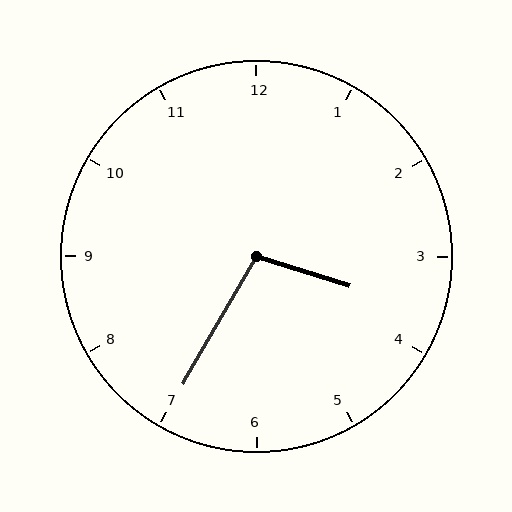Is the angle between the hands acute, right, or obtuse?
It is obtuse.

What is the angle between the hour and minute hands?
Approximately 102 degrees.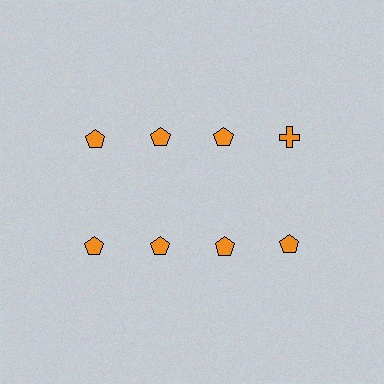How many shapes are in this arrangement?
There are 8 shapes arranged in a grid pattern.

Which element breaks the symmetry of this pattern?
The orange cross in the top row, second from right column breaks the symmetry. All other shapes are orange pentagons.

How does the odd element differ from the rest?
It has a different shape: cross instead of pentagon.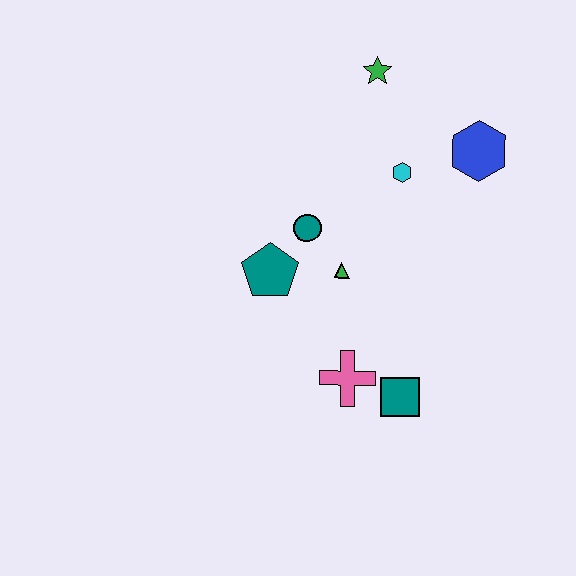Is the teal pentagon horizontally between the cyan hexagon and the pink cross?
No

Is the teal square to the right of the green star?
Yes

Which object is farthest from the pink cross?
The green star is farthest from the pink cross.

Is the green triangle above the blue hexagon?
No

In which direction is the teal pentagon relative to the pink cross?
The teal pentagon is above the pink cross.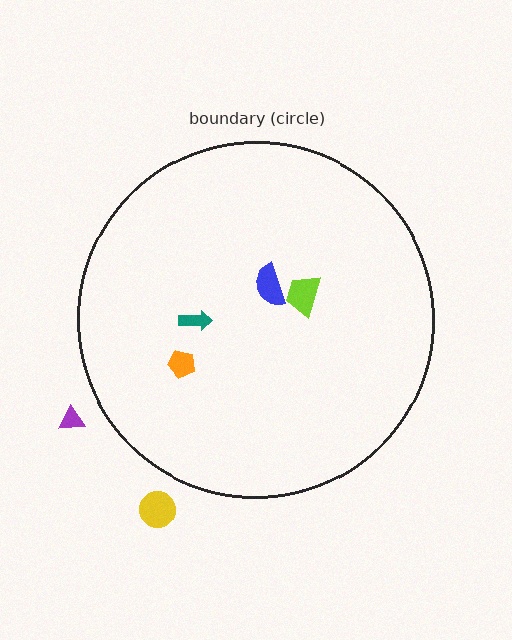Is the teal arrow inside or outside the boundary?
Inside.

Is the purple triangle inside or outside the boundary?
Outside.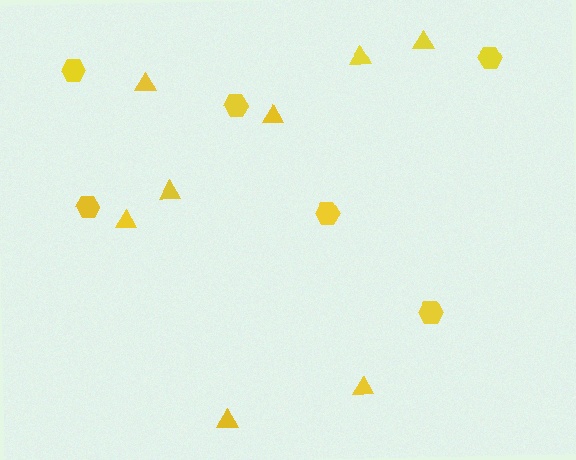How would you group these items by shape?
There are 2 groups: one group of hexagons (6) and one group of triangles (8).